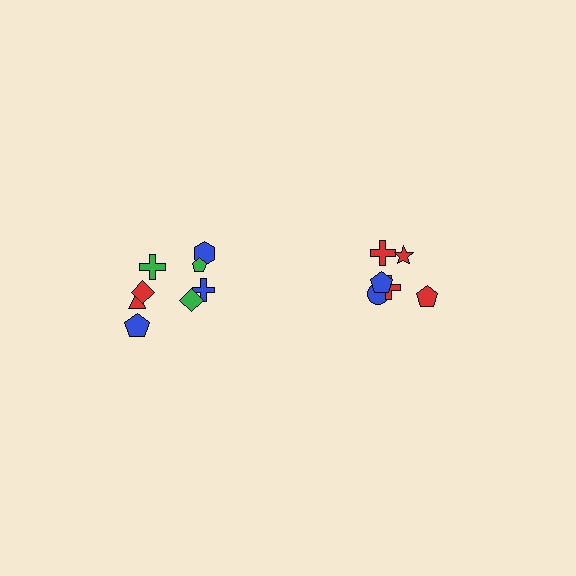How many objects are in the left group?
There are 8 objects.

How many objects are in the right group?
There are 6 objects.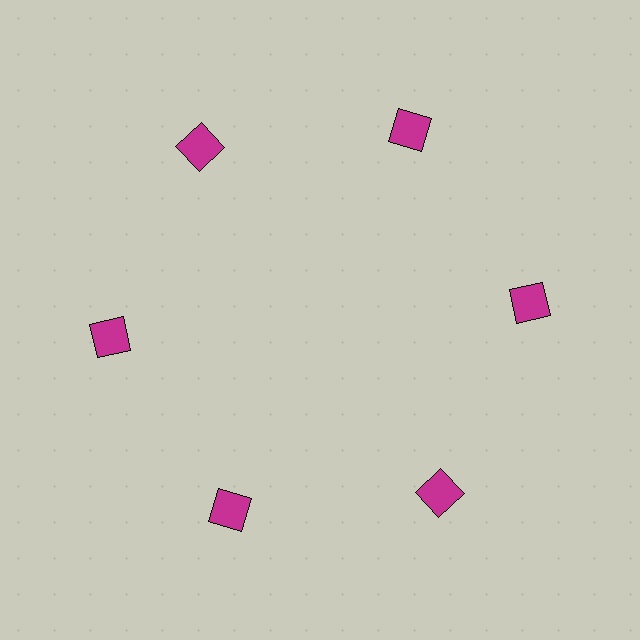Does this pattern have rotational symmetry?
Yes, this pattern has 6-fold rotational symmetry. It looks the same after rotating 60 degrees around the center.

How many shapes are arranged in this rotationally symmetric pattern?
There are 6 shapes, arranged in 6 groups of 1.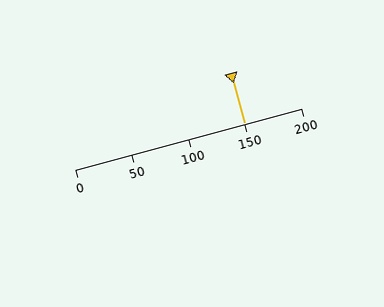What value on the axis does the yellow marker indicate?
The marker indicates approximately 150.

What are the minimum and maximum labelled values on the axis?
The axis runs from 0 to 200.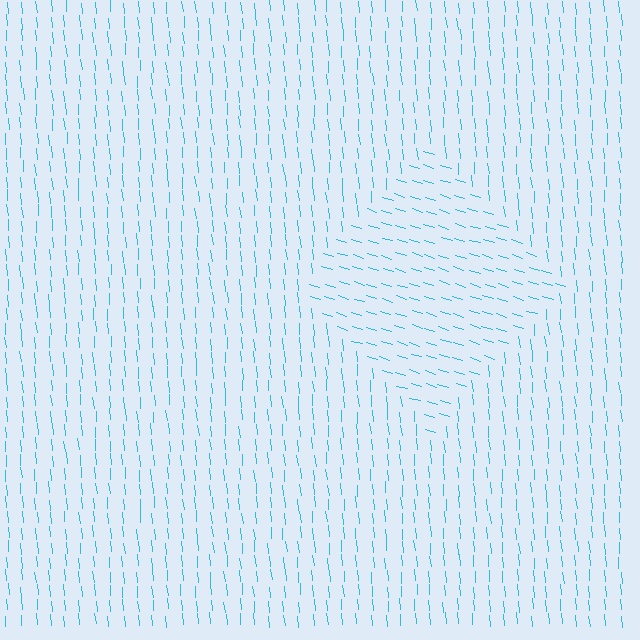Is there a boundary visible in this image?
Yes, there is a texture boundary formed by a change in line orientation.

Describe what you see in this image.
The image is filled with small cyan line segments. A diamond region in the image has lines oriented differently from the surrounding lines, creating a visible texture boundary.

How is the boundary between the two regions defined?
The boundary is defined purely by a change in line orientation (approximately 67 degrees difference). All lines are the same color and thickness.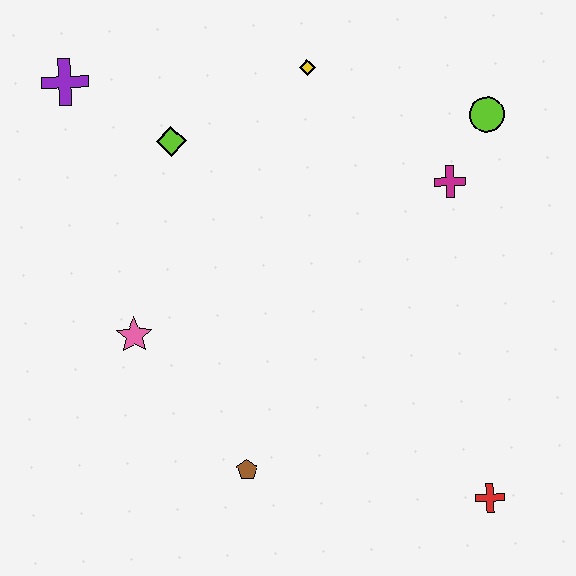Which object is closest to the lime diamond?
The purple cross is closest to the lime diamond.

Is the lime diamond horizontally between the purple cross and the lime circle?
Yes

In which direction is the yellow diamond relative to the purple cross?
The yellow diamond is to the right of the purple cross.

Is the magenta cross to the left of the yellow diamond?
No